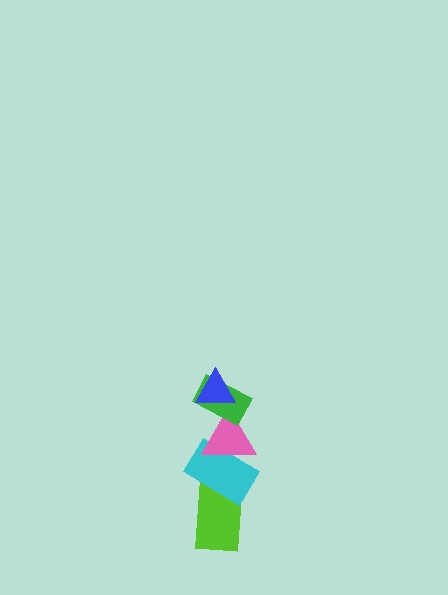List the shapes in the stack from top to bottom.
From top to bottom: the blue triangle, the green rectangle, the pink triangle, the cyan rectangle, the lime rectangle.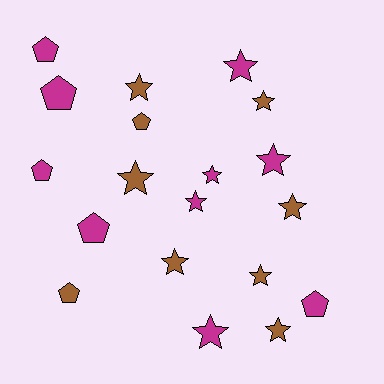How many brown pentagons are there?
There are 2 brown pentagons.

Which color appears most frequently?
Magenta, with 10 objects.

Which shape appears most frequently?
Star, with 12 objects.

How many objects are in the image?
There are 19 objects.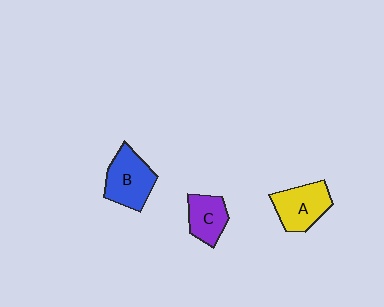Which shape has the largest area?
Shape B (blue).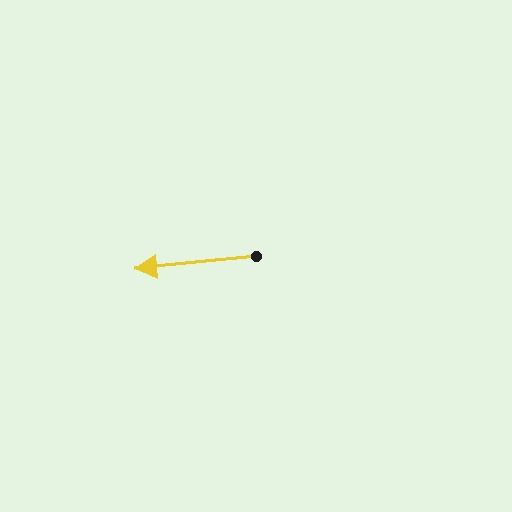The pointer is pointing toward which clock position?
Roughly 9 o'clock.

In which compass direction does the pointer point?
West.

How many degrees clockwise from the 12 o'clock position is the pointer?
Approximately 264 degrees.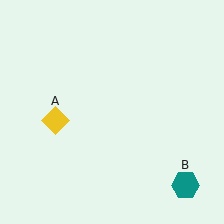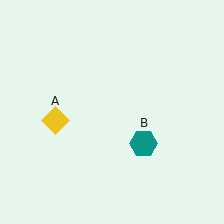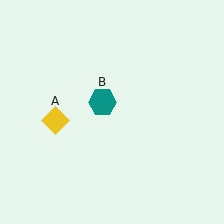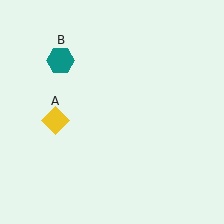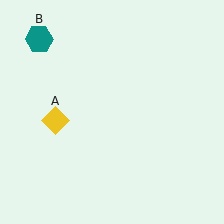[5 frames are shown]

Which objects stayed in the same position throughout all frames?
Yellow diamond (object A) remained stationary.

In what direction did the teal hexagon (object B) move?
The teal hexagon (object B) moved up and to the left.